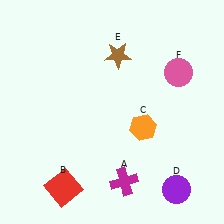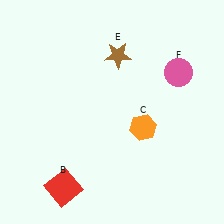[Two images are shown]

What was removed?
The magenta cross (A), the purple circle (D) were removed in Image 2.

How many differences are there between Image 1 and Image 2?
There are 2 differences between the two images.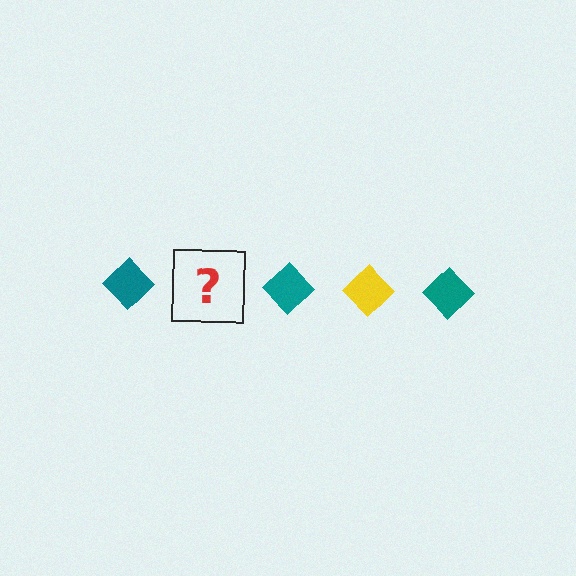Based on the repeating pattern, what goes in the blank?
The blank should be a yellow diamond.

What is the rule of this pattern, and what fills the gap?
The rule is that the pattern cycles through teal, yellow diamonds. The gap should be filled with a yellow diamond.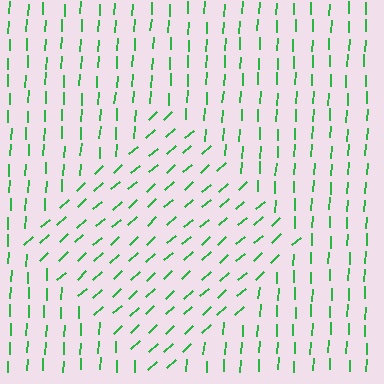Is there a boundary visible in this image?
Yes, there is a texture boundary formed by a change in line orientation.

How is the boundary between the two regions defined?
The boundary is defined purely by a change in line orientation (approximately 45 degrees difference). All lines are the same color and thickness.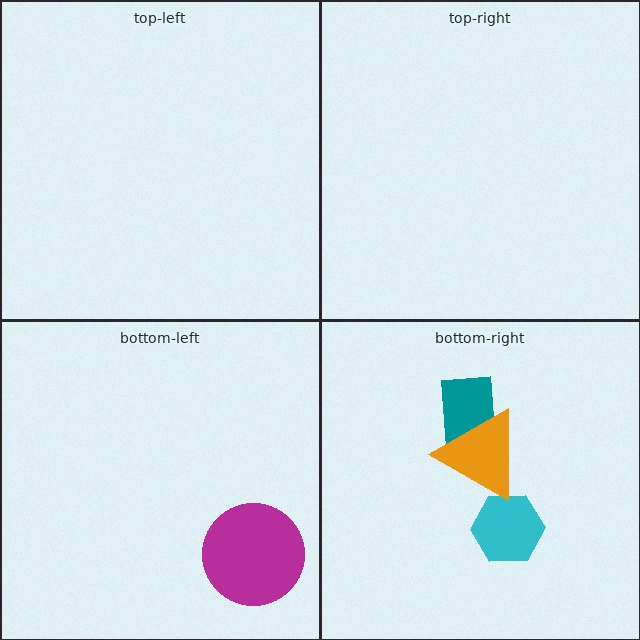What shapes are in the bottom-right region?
The teal rectangle, the cyan hexagon, the orange triangle.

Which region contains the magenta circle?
The bottom-left region.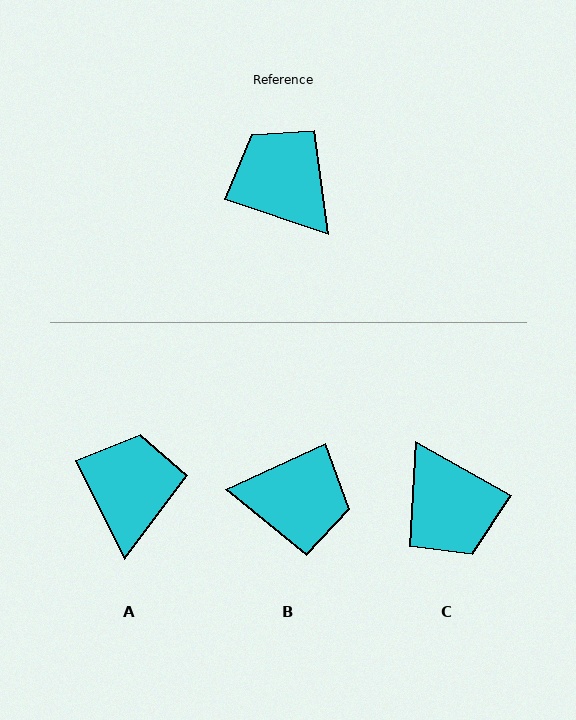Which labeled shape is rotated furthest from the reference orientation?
C, about 169 degrees away.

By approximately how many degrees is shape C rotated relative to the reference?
Approximately 169 degrees counter-clockwise.